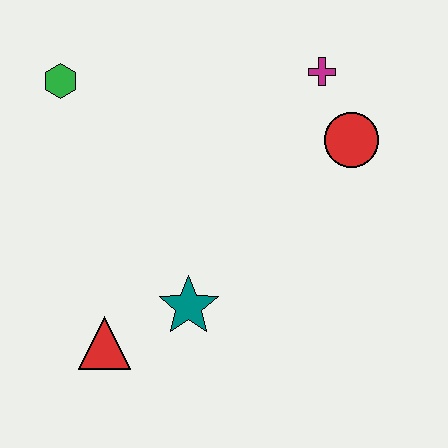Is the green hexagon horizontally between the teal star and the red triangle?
No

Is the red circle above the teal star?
Yes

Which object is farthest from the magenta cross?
The red triangle is farthest from the magenta cross.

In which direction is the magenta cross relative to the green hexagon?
The magenta cross is to the right of the green hexagon.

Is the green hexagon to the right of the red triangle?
No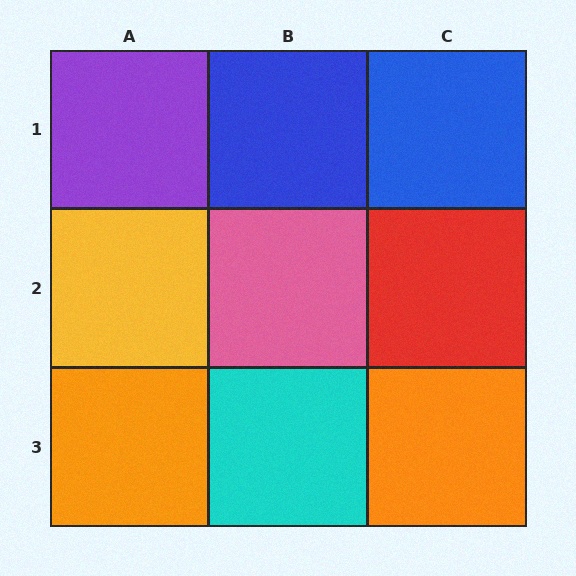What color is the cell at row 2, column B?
Pink.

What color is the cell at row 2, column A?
Yellow.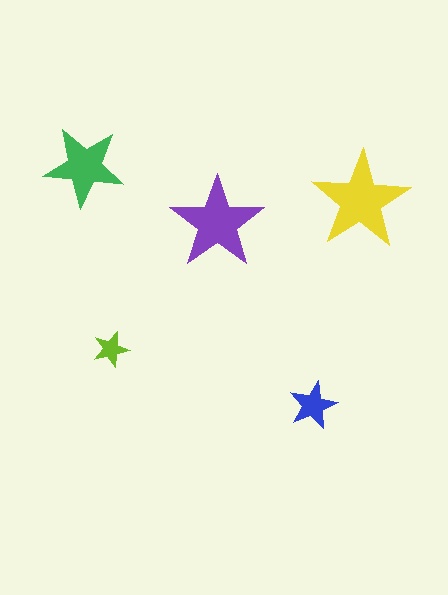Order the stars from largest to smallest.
the yellow one, the purple one, the green one, the blue one, the lime one.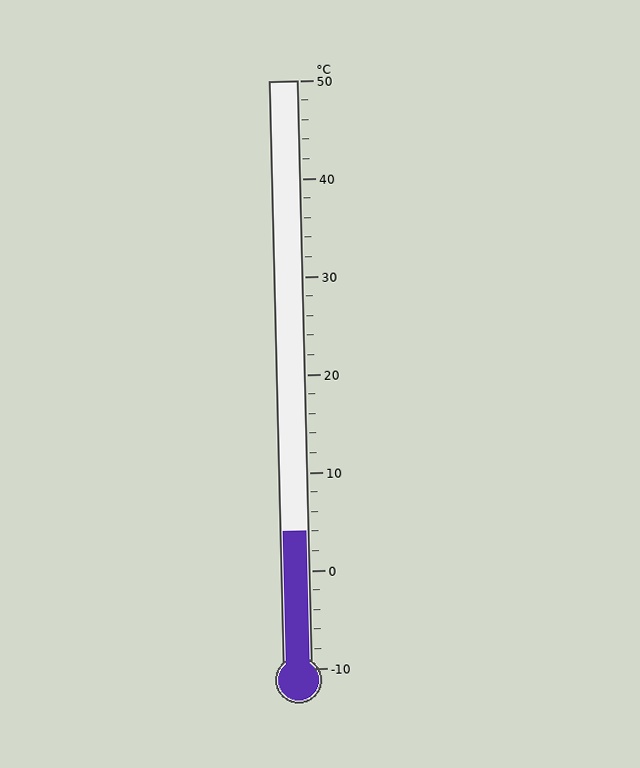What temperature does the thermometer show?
The thermometer shows approximately 4°C.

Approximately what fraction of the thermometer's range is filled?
The thermometer is filled to approximately 25% of its range.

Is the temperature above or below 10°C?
The temperature is below 10°C.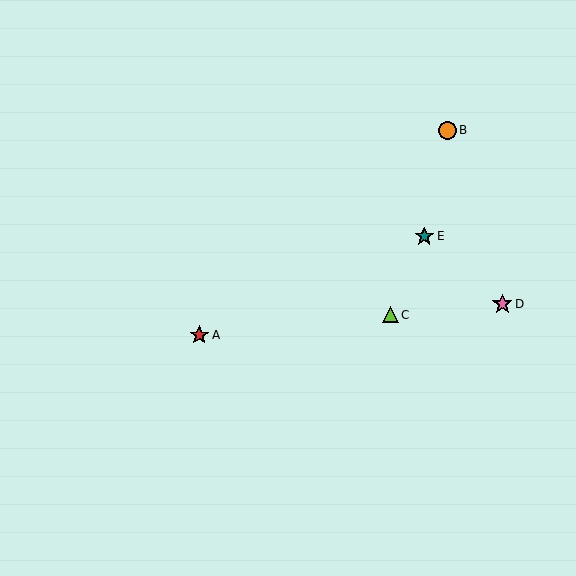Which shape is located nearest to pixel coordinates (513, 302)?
The pink star (labeled D) at (502, 304) is nearest to that location.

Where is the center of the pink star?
The center of the pink star is at (502, 304).